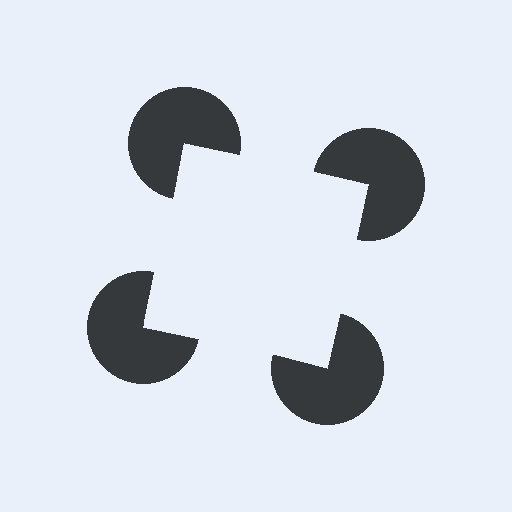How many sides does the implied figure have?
4 sides.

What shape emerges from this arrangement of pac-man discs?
An illusory square — its edges are inferred from the aligned wedge cuts in the pac-man discs, not physically drawn.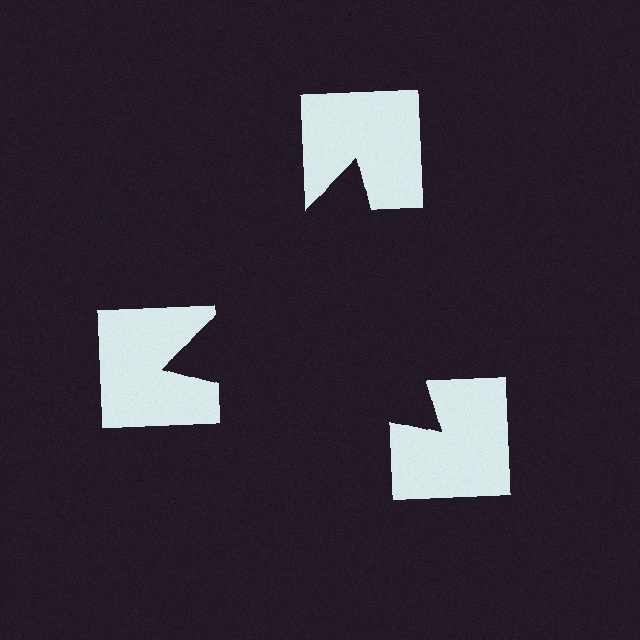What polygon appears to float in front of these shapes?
An illusory triangle — its edges are inferred from the aligned wedge cuts in the notched squares, not physically drawn.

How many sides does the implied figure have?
3 sides.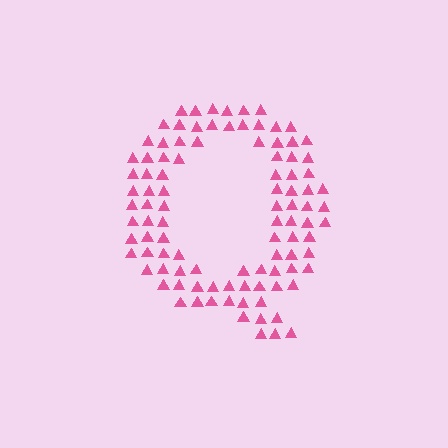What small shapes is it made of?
It is made of small triangles.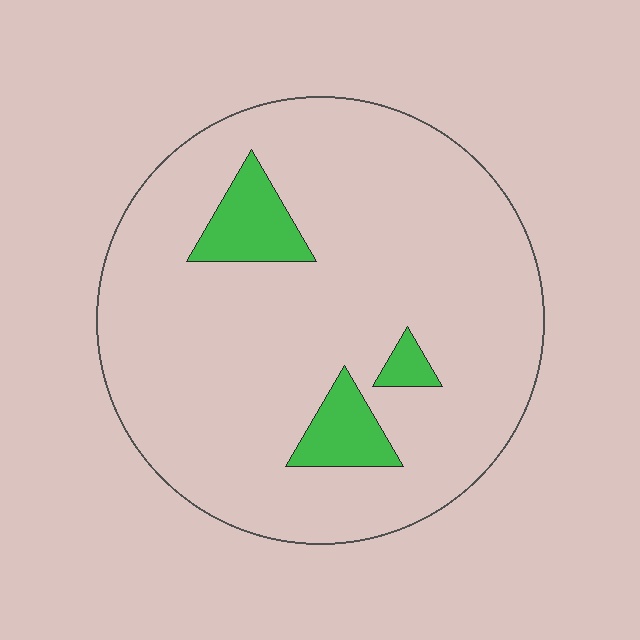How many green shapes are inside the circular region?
3.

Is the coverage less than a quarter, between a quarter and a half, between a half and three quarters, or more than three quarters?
Less than a quarter.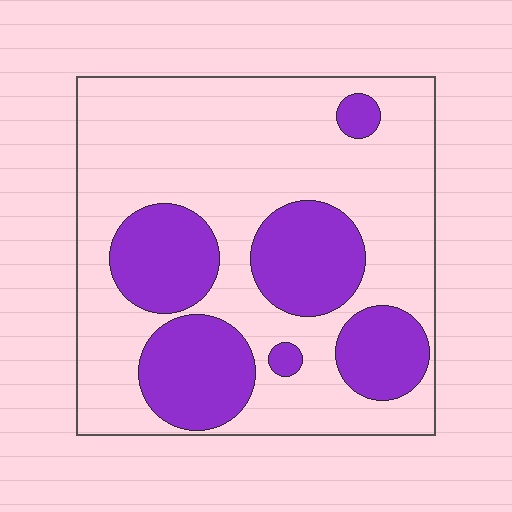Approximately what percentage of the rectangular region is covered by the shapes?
Approximately 30%.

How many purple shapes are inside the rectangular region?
6.